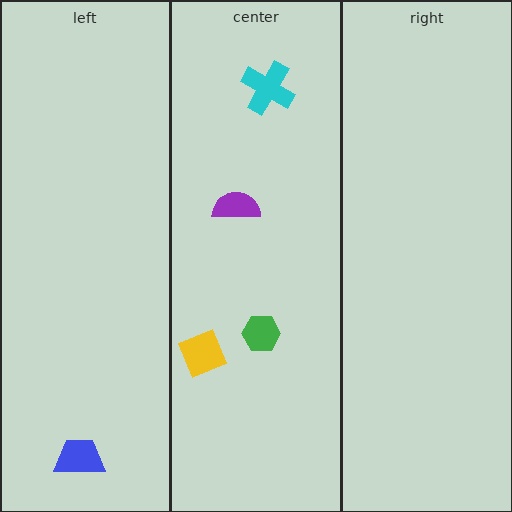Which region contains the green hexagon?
The center region.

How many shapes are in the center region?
4.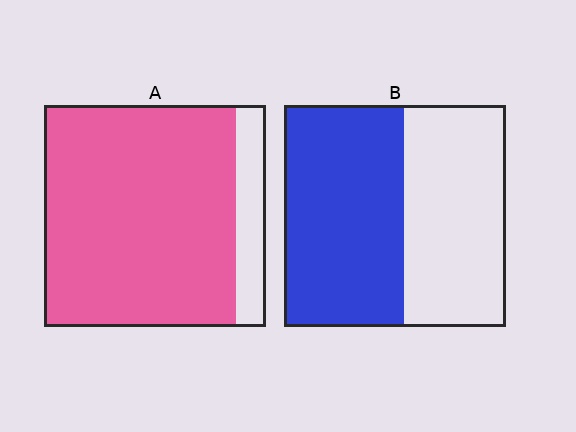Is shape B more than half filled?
Yes.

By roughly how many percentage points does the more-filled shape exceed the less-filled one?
By roughly 30 percentage points (A over B).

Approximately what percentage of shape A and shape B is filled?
A is approximately 85% and B is approximately 55%.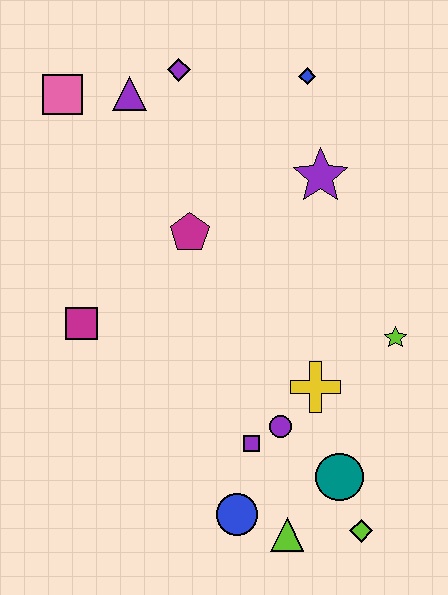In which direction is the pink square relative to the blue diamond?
The pink square is to the left of the blue diamond.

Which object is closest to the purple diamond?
The purple triangle is closest to the purple diamond.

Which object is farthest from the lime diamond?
The pink square is farthest from the lime diamond.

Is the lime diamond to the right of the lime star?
No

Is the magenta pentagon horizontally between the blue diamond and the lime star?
No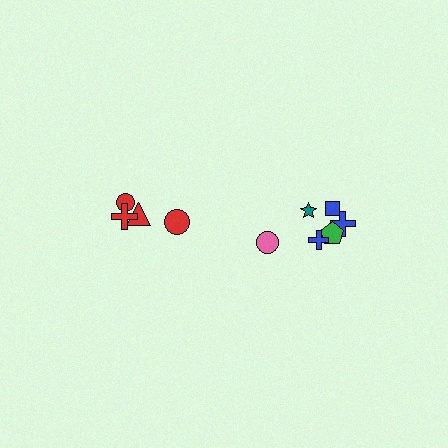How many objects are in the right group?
There are 6 objects.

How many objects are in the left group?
There are 4 objects.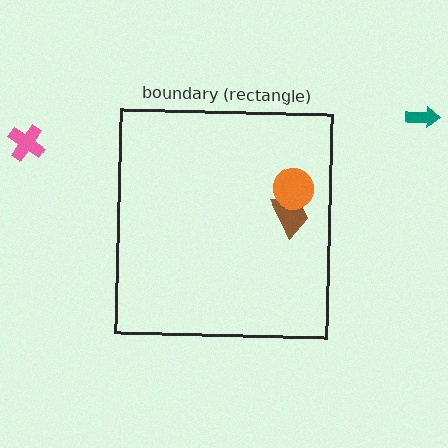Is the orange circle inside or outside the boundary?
Inside.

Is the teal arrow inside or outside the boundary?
Outside.